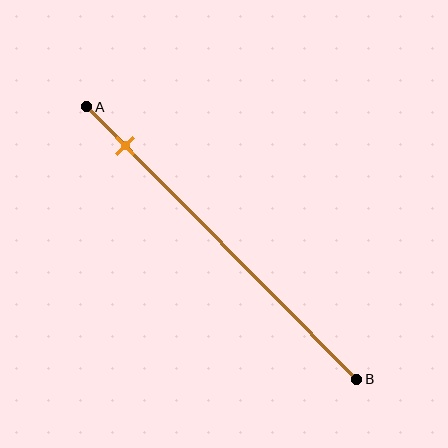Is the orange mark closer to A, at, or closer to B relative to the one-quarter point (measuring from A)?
The orange mark is closer to point A than the one-quarter point of segment AB.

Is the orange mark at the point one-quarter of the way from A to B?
No, the mark is at about 15% from A, not at the 25% one-quarter point.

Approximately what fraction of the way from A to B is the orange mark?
The orange mark is approximately 15% of the way from A to B.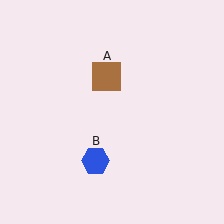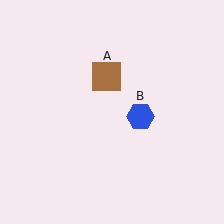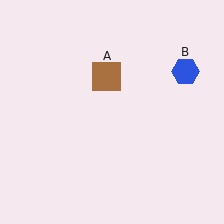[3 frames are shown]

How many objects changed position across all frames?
1 object changed position: blue hexagon (object B).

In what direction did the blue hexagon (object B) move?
The blue hexagon (object B) moved up and to the right.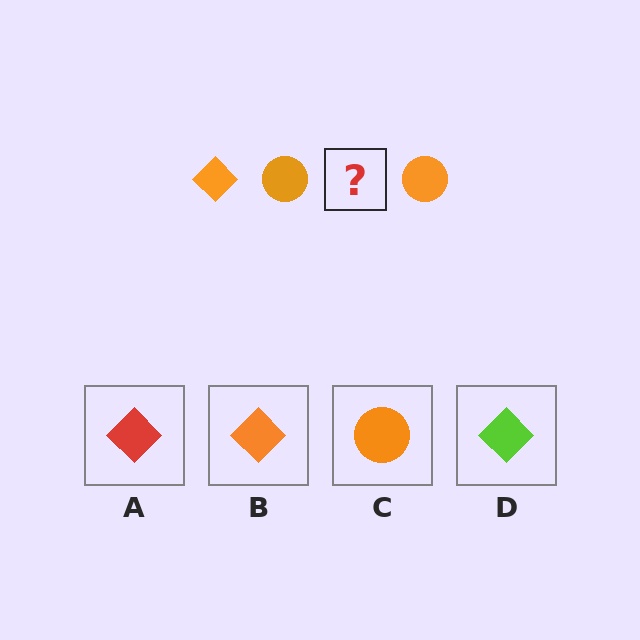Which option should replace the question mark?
Option B.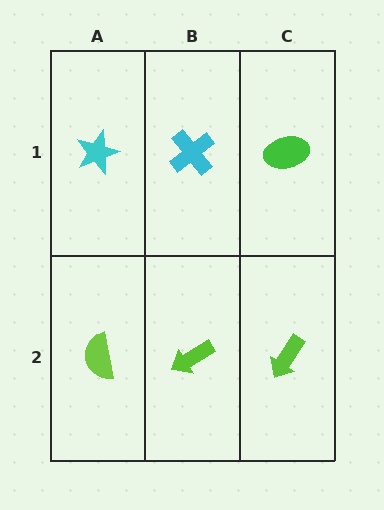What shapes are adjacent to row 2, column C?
A green ellipse (row 1, column C), a lime arrow (row 2, column B).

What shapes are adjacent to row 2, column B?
A cyan cross (row 1, column B), a lime semicircle (row 2, column A), a lime arrow (row 2, column C).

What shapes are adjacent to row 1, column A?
A lime semicircle (row 2, column A), a cyan cross (row 1, column B).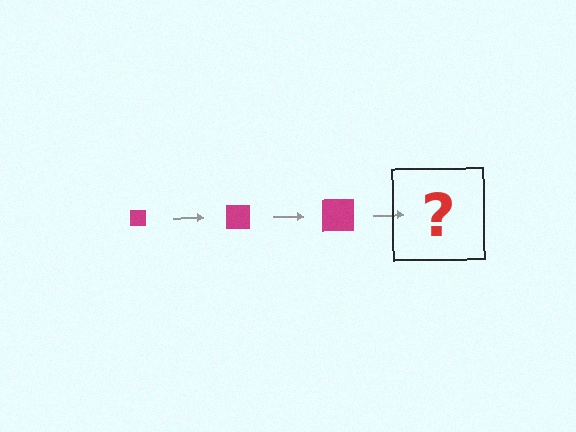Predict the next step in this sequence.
The next step is a magenta square, larger than the previous one.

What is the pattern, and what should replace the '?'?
The pattern is that the square gets progressively larger each step. The '?' should be a magenta square, larger than the previous one.